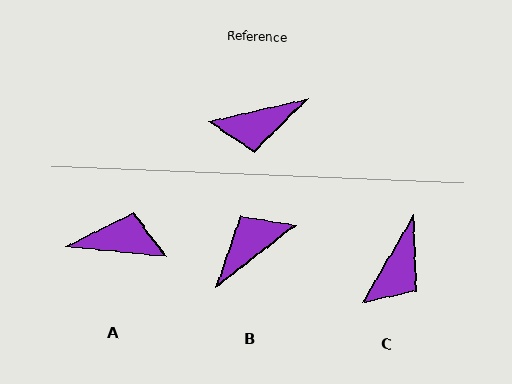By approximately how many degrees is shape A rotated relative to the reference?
Approximately 161 degrees counter-clockwise.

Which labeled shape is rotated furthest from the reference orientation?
A, about 161 degrees away.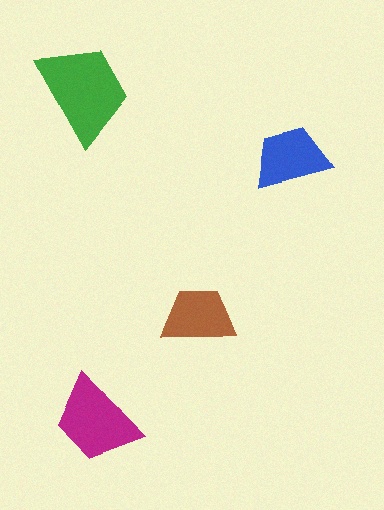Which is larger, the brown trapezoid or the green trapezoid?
The green one.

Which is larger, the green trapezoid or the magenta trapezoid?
The green one.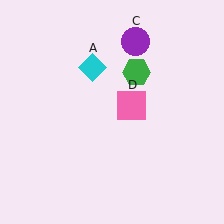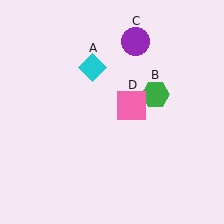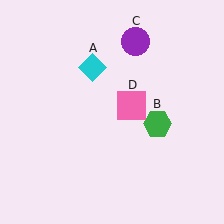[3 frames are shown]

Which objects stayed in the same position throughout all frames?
Cyan diamond (object A) and purple circle (object C) and pink square (object D) remained stationary.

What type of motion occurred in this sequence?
The green hexagon (object B) rotated clockwise around the center of the scene.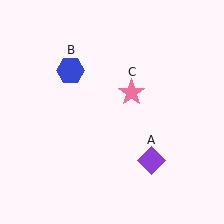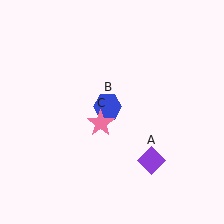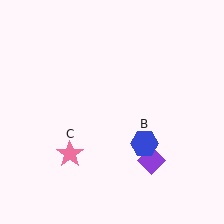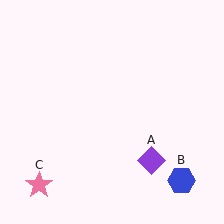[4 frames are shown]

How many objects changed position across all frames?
2 objects changed position: blue hexagon (object B), pink star (object C).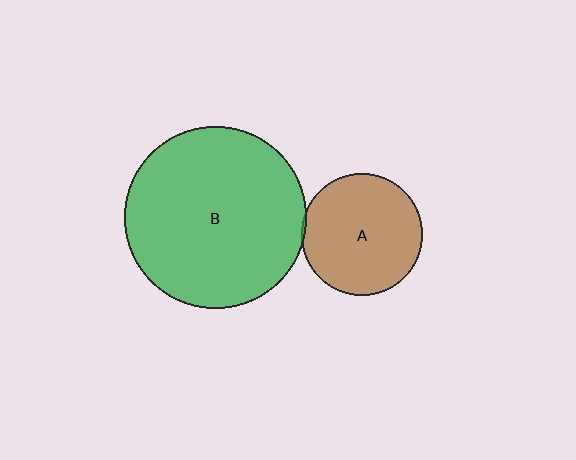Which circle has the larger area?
Circle B (green).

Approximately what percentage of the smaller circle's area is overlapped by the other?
Approximately 5%.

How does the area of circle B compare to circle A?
Approximately 2.2 times.